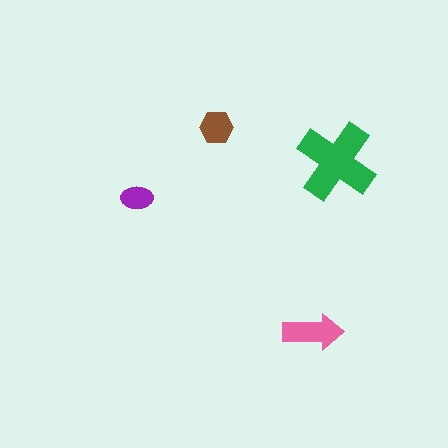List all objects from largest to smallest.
The green cross, the pink arrow, the brown hexagon, the purple ellipse.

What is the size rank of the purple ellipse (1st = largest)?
4th.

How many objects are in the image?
There are 4 objects in the image.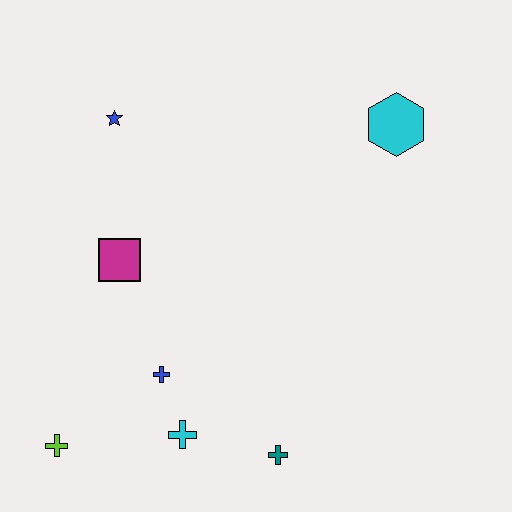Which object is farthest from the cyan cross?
The cyan hexagon is farthest from the cyan cross.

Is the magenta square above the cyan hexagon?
No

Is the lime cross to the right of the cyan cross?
No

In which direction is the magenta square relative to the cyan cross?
The magenta square is above the cyan cross.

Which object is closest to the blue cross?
The cyan cross is closest to the blue cross.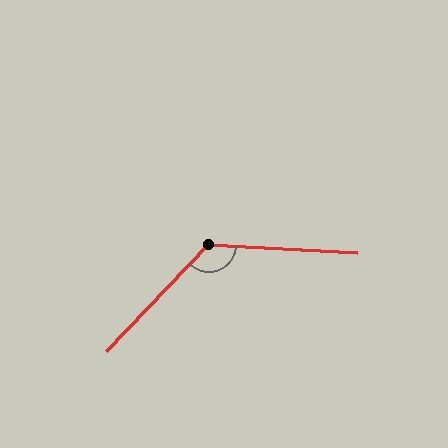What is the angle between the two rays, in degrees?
Approximately 130 degrees.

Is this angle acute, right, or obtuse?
It is obtuse.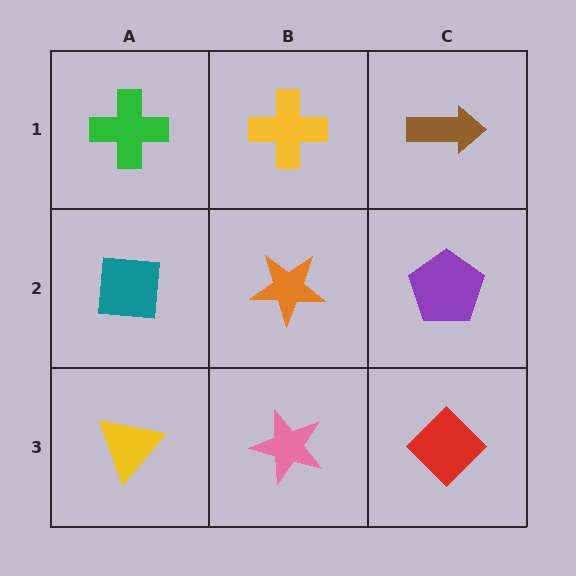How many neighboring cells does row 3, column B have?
3.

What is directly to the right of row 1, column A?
A yellow cross.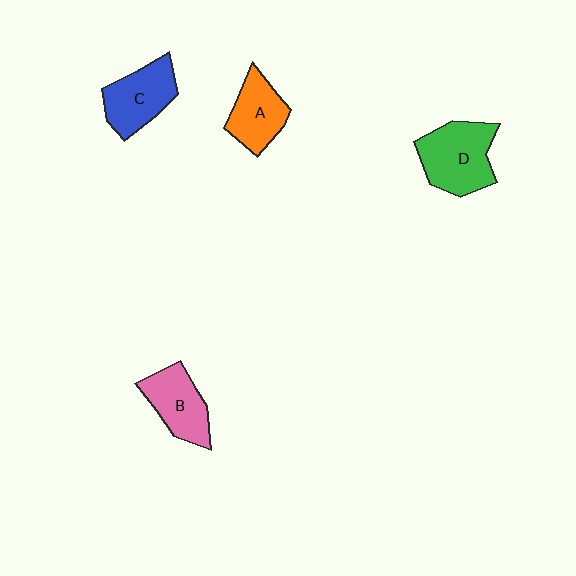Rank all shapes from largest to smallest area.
From largest to smallest: D (green), C (blue), B (pink), A (orange).